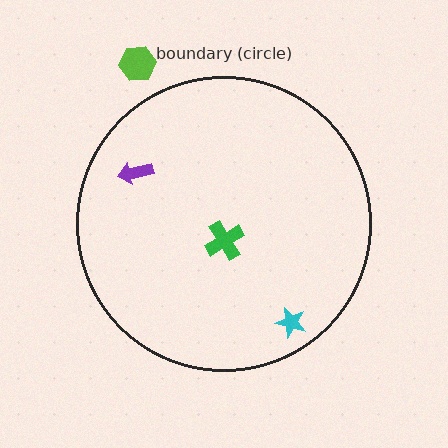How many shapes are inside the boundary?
3 inside, 1 outside.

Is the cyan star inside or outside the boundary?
Inside.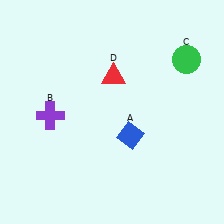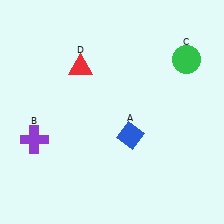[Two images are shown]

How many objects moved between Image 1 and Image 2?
2 objects moved between the two images.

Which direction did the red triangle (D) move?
The red triangle (D) moved left.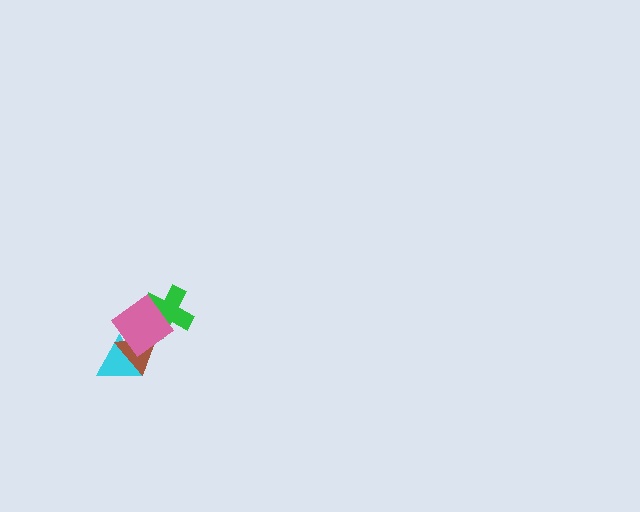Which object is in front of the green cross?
The pink diamond is in front of the green cross.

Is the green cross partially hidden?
Yes, it is partially covered by another shape.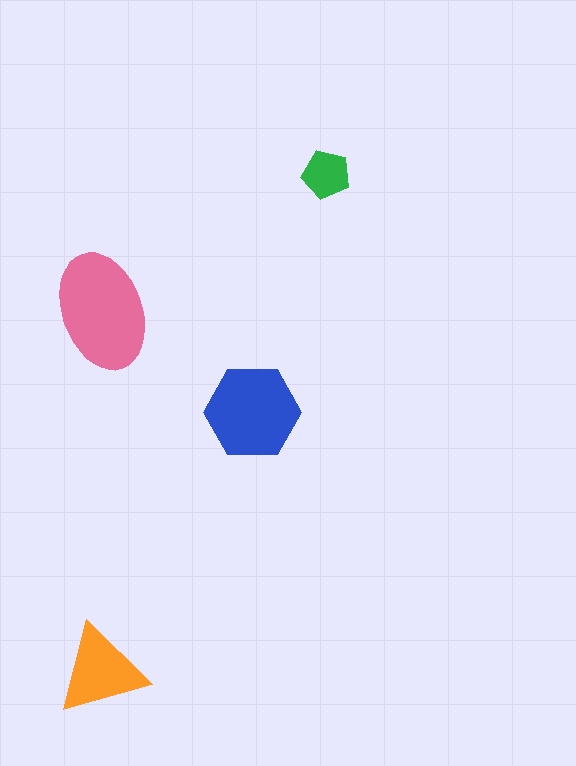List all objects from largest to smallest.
The pink ellipse, the blue hexagon, the orange triangle, the green pentagon.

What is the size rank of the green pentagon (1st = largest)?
4th.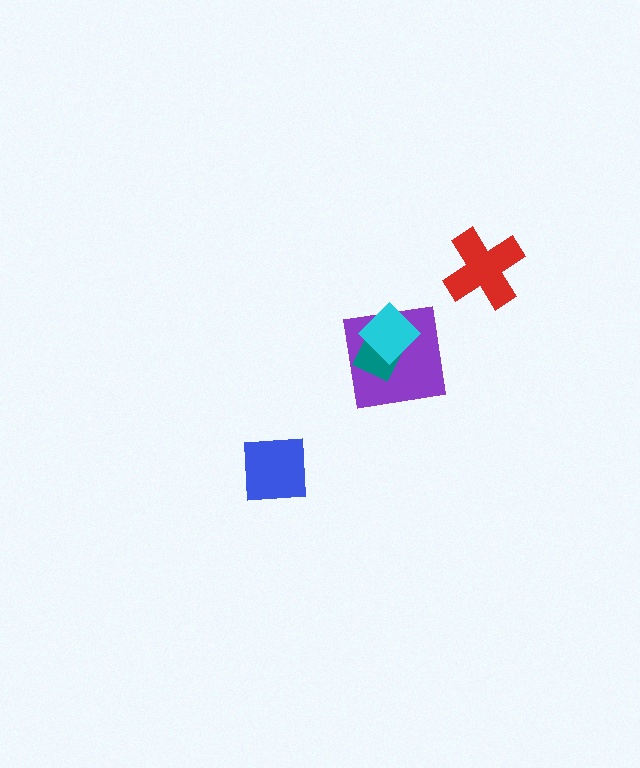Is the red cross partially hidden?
No, no other shape covers it.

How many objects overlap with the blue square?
0 objects overlap with the blue square.